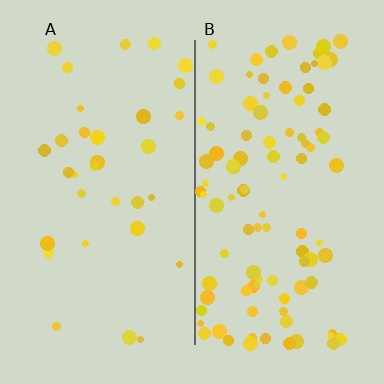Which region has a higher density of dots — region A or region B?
B (the right).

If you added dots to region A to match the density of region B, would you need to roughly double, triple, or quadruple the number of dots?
Approximately triple.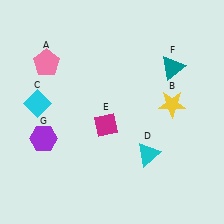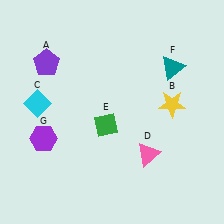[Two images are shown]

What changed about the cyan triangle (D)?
In Image 1, D is cyan. In Image 2, it changed to pink.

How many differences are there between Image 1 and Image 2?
There are 3 differences between the two images.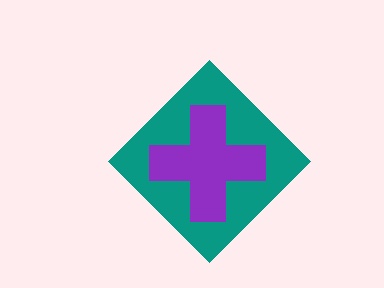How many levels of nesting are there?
2.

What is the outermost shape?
The teal diamond.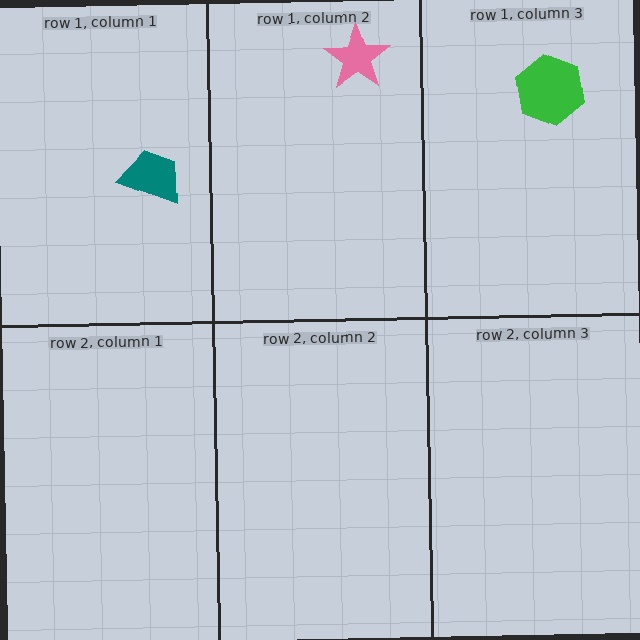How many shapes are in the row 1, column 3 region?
1.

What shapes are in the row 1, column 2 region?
The pink star.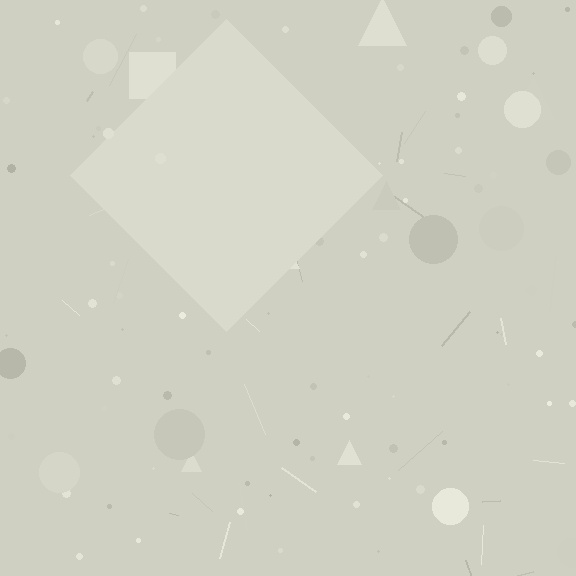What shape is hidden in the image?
A diamond is hidden in the image.